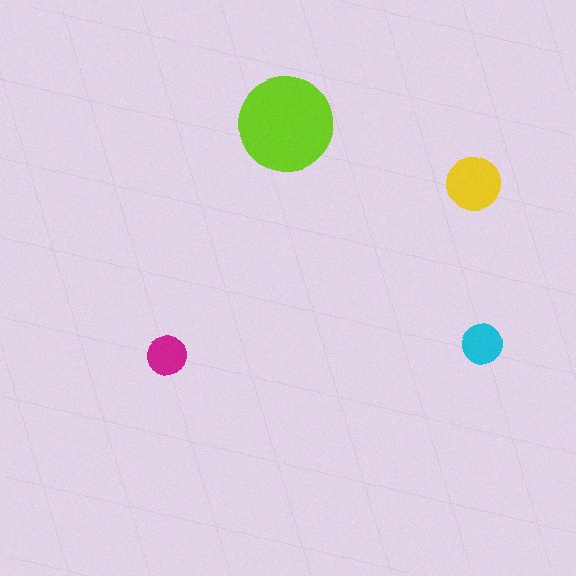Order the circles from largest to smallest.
the lime one, the yellow one, the cyan one, the magenta one.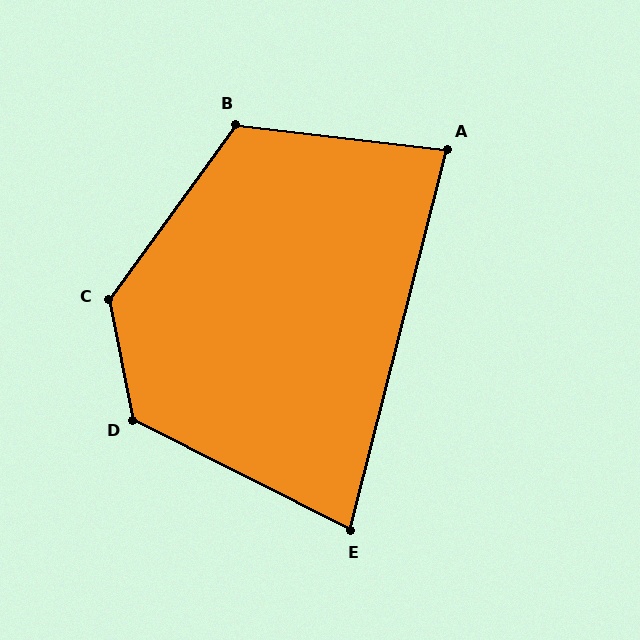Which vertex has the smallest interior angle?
E, at approximately 77 degrees.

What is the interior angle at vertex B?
Approximately 119 degrees (obtuse).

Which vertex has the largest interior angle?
C, at approximately 133 degrees.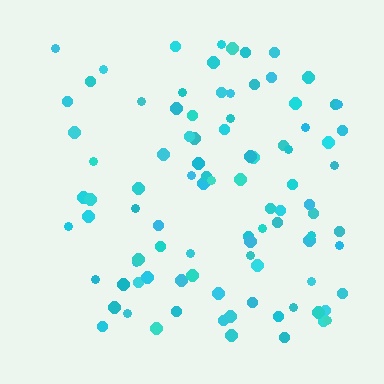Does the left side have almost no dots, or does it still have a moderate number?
Still a moderate number, just noticeably fewer than the right.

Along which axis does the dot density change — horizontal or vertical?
Horizontal.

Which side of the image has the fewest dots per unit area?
The left.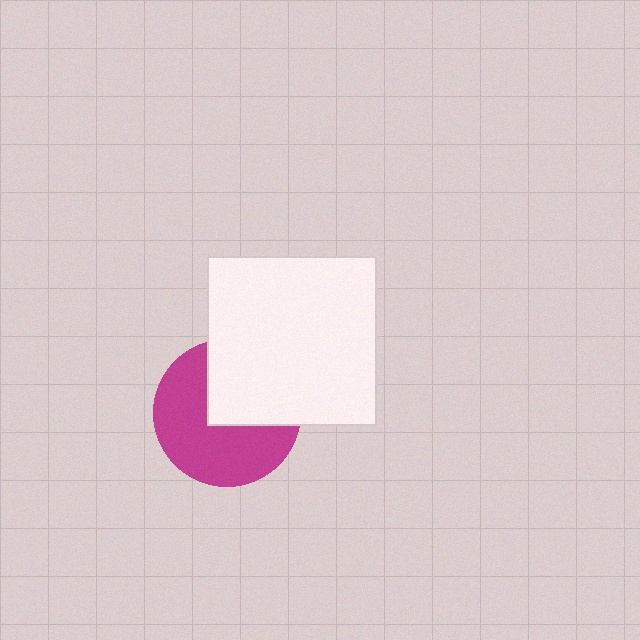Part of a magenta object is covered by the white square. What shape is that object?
It is a circle.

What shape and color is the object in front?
The object in front is a white square.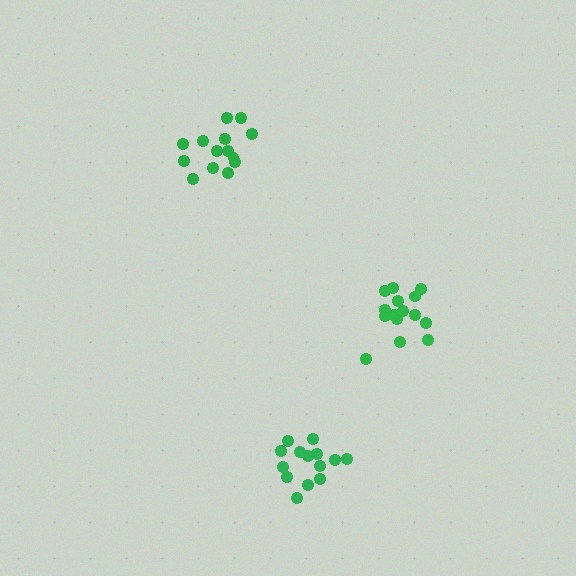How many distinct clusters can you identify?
There are 3 distinct clusters.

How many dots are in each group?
Group 1: 14 dots, Group 2: 15 dots, Group 3: 14 dots (43 total).